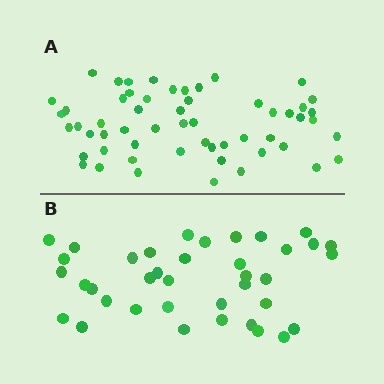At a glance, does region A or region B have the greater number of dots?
Region A (the top region) has more dots.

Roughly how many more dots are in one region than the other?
Region A has approximately 20 more dots than region B.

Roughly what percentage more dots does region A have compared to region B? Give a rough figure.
About 45% more.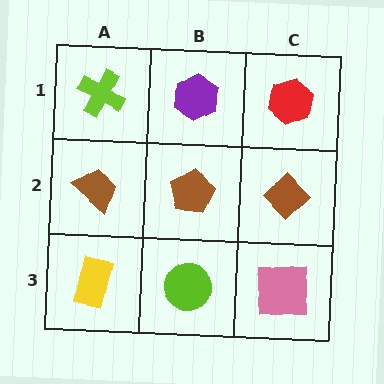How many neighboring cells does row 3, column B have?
3.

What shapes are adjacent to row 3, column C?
A brown diamond (row 2, column C), a lime circle (row 3, column B).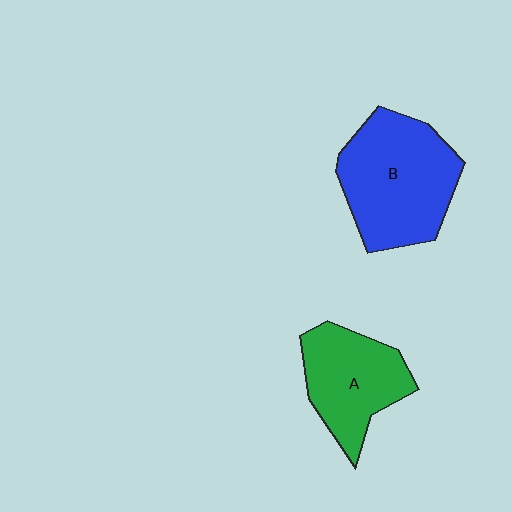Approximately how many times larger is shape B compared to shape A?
Approximately 1.4 times.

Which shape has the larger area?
Shape B (blue).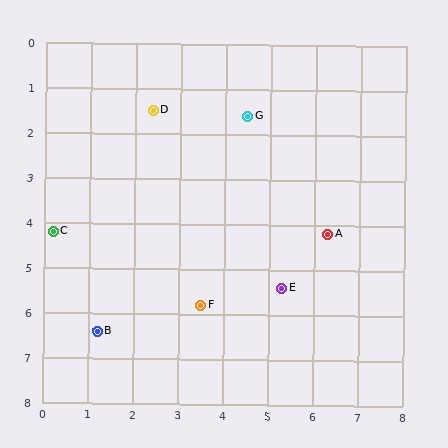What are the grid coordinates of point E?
Point E is at approximately (5.3, 5.4).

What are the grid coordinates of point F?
Point F is at approximately (3.5, 5.8).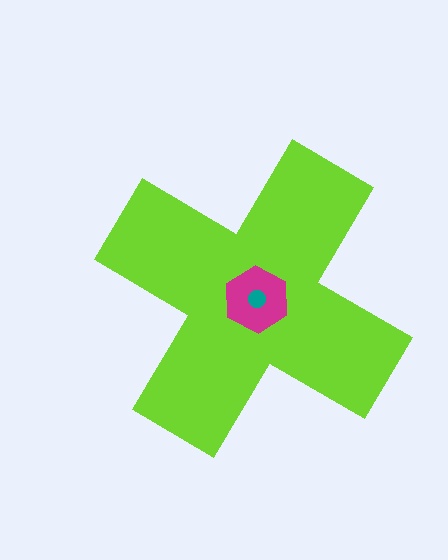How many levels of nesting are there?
3.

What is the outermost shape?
The lime cross.